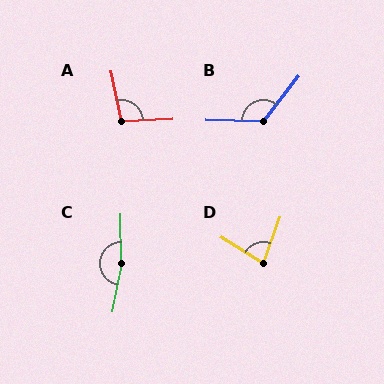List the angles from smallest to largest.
D (78°), A (99°), B (127°), C (168°).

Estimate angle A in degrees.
Approximately 99 degrees.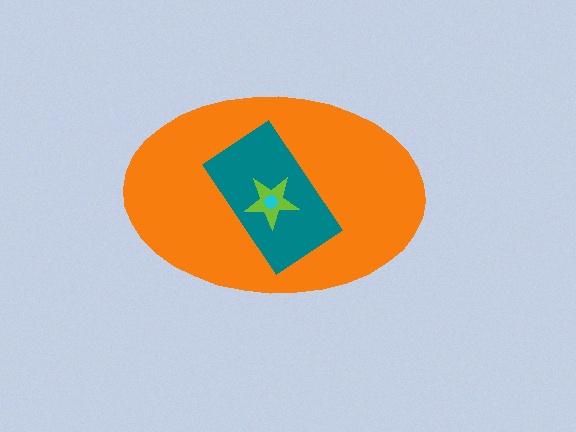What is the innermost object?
The cyan circle.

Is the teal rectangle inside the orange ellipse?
Yes.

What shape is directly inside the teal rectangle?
The lime star.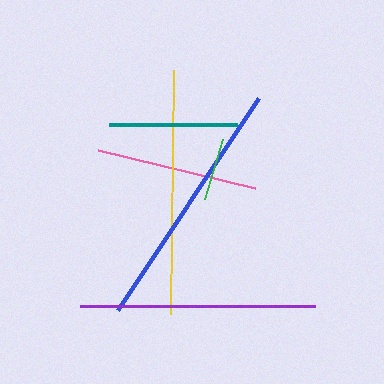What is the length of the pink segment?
The pink segment is approximately 162 pixels long.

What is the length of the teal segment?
The teal segment is approximately 128 pixels long.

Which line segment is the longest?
The blue line is the longest at approximately 255 pixels.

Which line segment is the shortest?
The green line is the shortest at approximately 63 pixels.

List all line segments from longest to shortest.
From longest to shortest: blue, yellow, purple, pink, teal, green.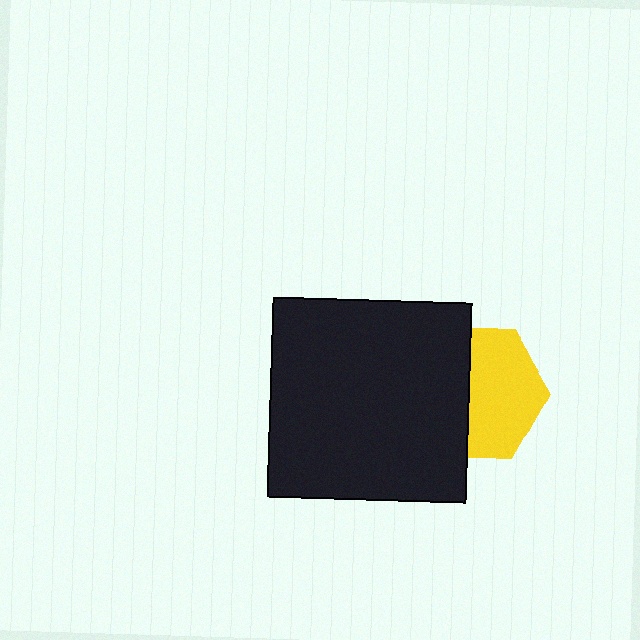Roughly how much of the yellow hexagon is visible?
About half of it is visible (roughly 56%).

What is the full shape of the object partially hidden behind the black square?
The partially hidden object is a yellow hexagon.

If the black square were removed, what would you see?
You would see the complete yellow hexagon.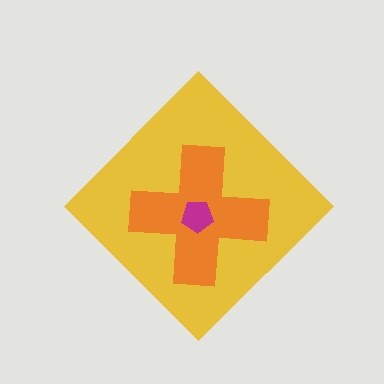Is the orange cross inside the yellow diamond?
Yes.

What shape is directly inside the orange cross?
The magenta pentagon.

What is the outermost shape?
The yellow diamond.